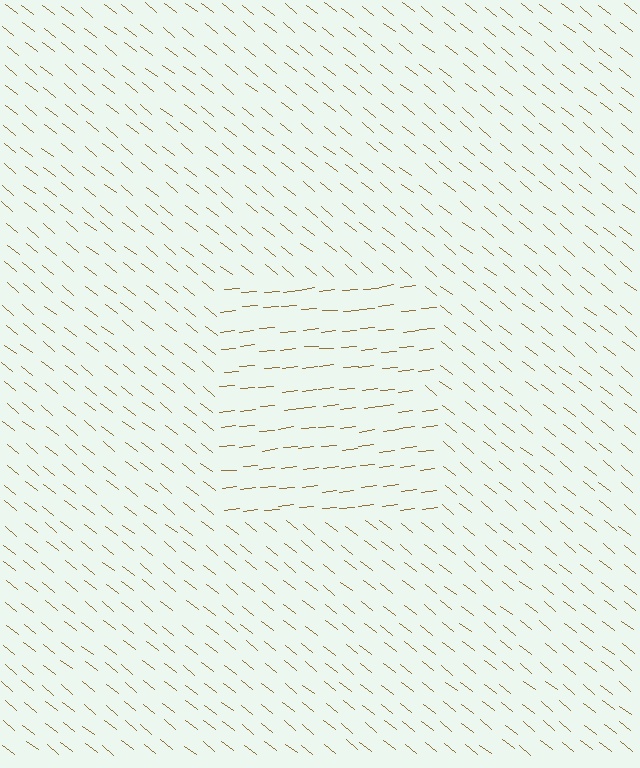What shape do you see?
I see a rectangle.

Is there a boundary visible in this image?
Yes, there is a texture boundary formed by a change in line orientation.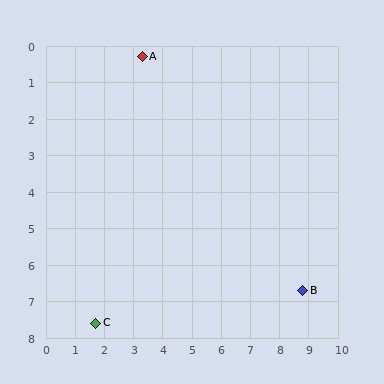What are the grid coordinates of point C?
Point C is at approximately (1.7, 7.6).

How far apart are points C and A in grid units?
Points C and A are about 7.5 grid units apart.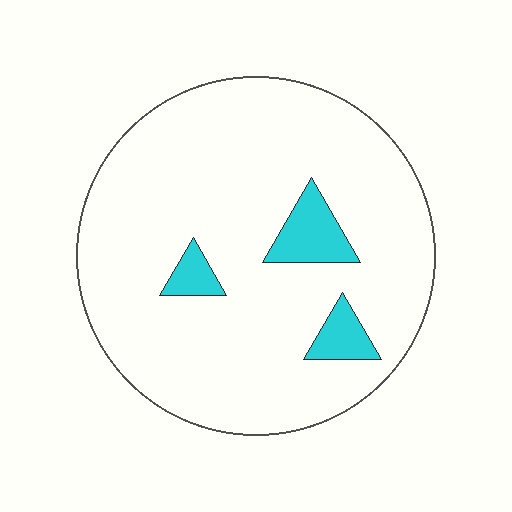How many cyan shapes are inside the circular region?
3.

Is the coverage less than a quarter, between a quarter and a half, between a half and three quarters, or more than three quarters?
Less than a quarter.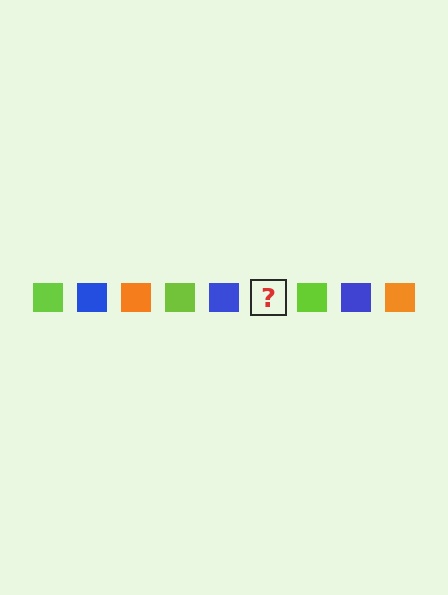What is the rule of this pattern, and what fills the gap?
The rule is that the pattern cycles through lime, blue, orange squares. The gap should be filled with an orange square.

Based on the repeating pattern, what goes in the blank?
The blank should be an orange square.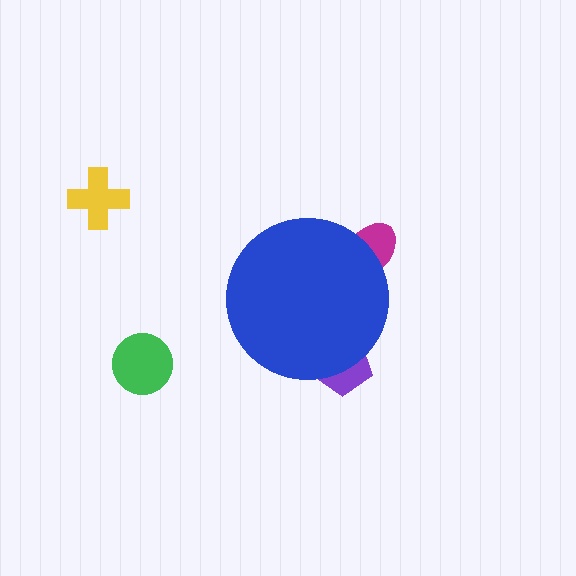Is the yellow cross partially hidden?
No, the yellow cross is fully visible.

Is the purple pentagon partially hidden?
Yes, the purple pentagon is partially hidden behind the blue circle.